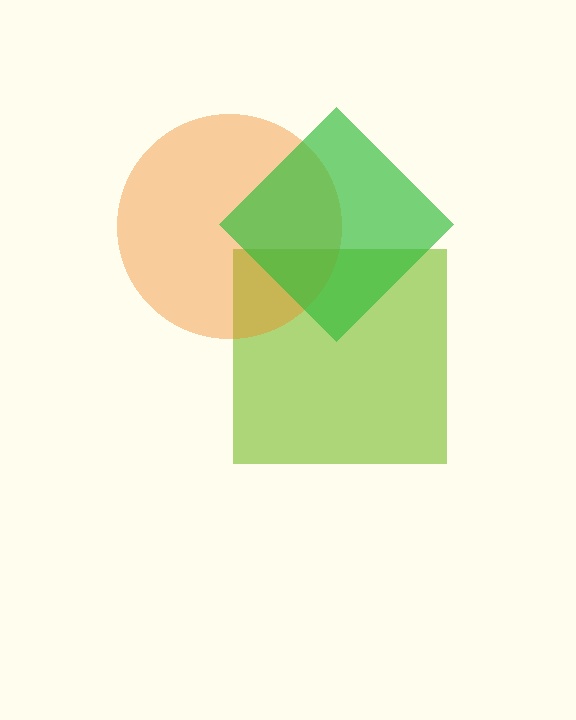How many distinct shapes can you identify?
There are 3 distinct shapes: a lime square, an orange circle, a green diamond.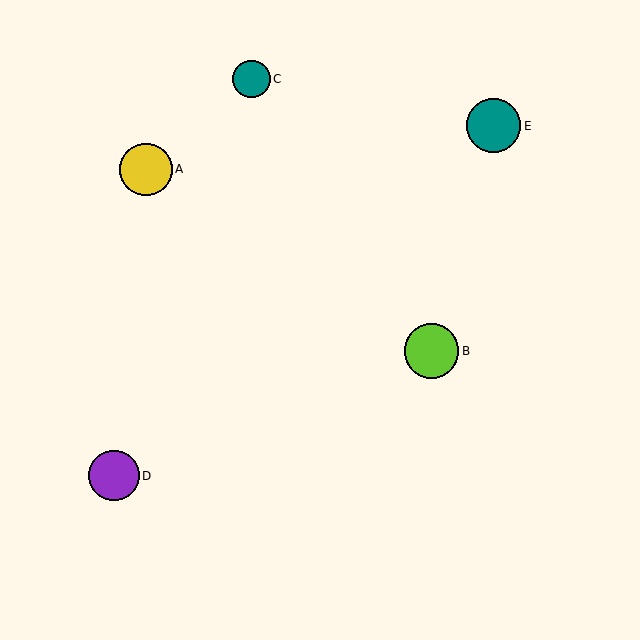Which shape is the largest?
The teal circle (labeled E) is the largest.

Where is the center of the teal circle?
The center of the teal circle is at (252, 79).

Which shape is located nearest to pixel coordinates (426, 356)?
The lime circle (labeled B) at (431, 351) is nearest to that location.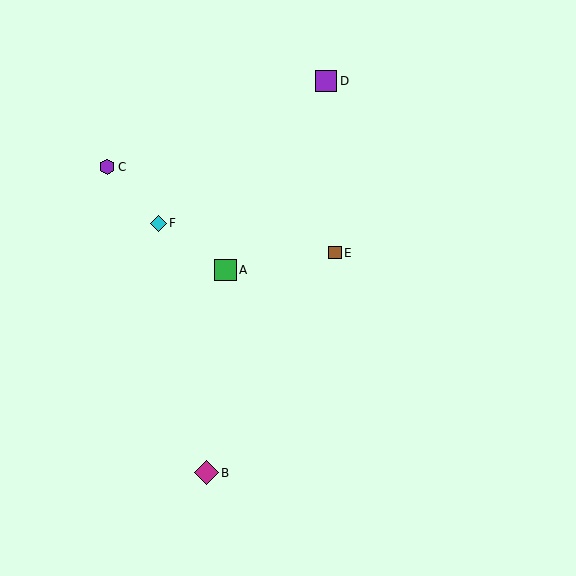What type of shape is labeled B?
Shape B is a magenta diamond.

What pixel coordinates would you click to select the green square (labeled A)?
Click at (225, 270) to select the green square A.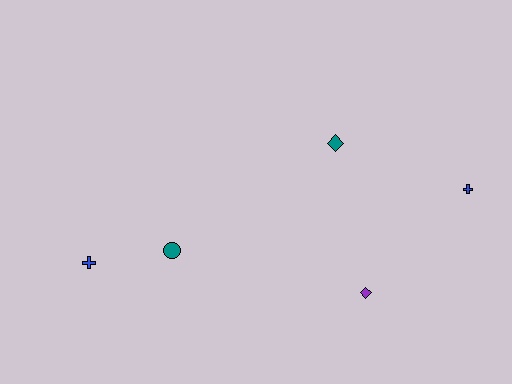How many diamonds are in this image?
There are 2 diamonds.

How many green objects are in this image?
There are no green objects.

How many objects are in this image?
There are 5 objects.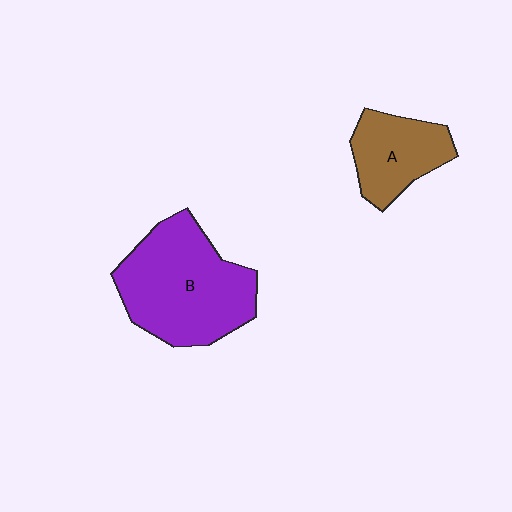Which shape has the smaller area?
Shape A (brown).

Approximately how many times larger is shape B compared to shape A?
Approximately 1.9 times.